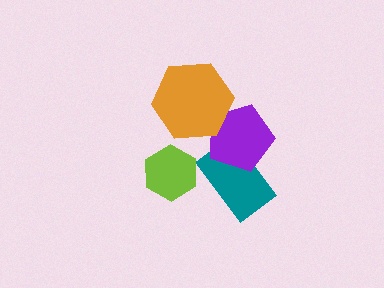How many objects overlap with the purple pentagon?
2 objects overlap with the purple pentagon.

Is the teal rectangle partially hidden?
Yes, it is partially covered by another shape.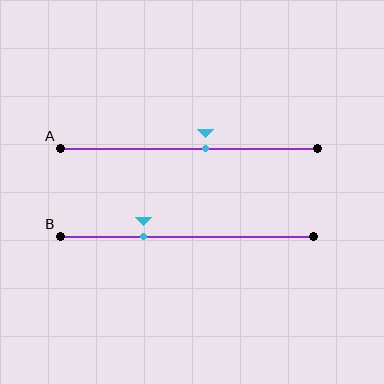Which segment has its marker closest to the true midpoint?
Segment A has its marker closest to the true midpoint.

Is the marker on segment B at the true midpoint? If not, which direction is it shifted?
No, the marker on segment B is shifted to the left by about 17% of the segment length.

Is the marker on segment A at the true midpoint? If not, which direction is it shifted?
No, the marker on segment A is shifted to the right by about 7% of the segment length.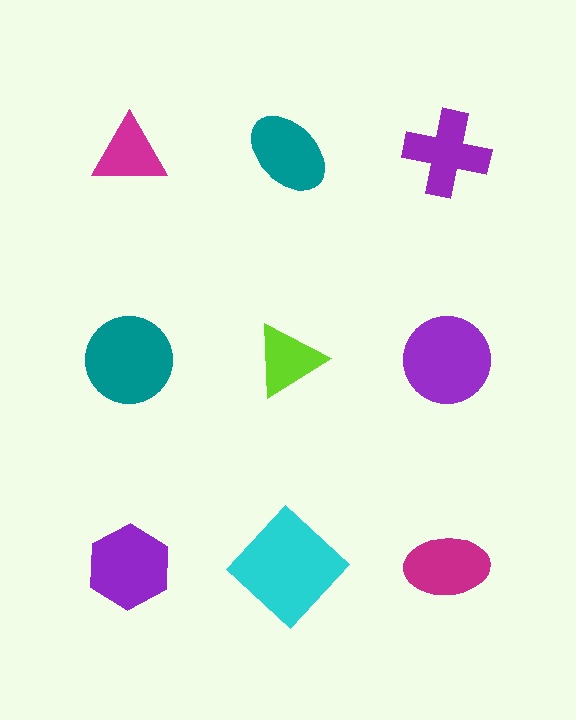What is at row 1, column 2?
A teal ellipse.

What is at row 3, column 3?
A magenta ellipse.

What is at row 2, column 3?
A purple circle.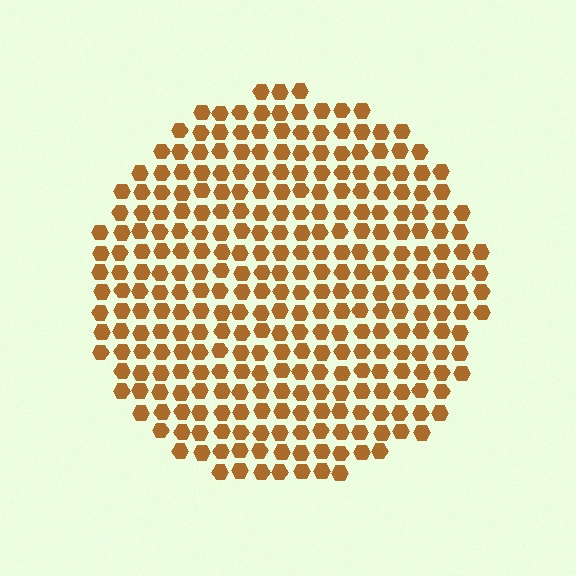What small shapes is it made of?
It is made of small hexagons.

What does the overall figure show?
The overall figure shows a circle.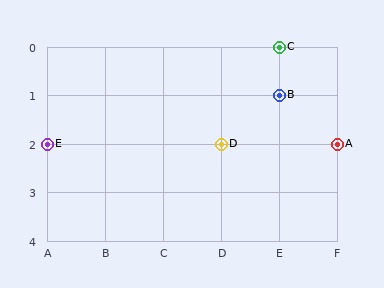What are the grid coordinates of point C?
Point C is at grid coordinates (E, 0).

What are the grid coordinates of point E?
Point E is at grid coordinates (A, 2).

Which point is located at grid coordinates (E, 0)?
Point C is at (E, 0).